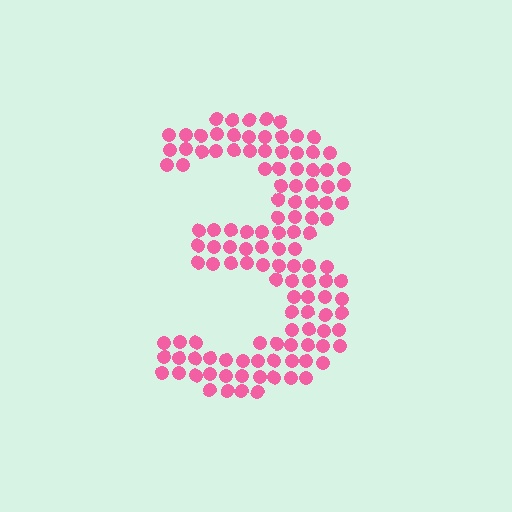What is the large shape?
The large shape is the digit 3.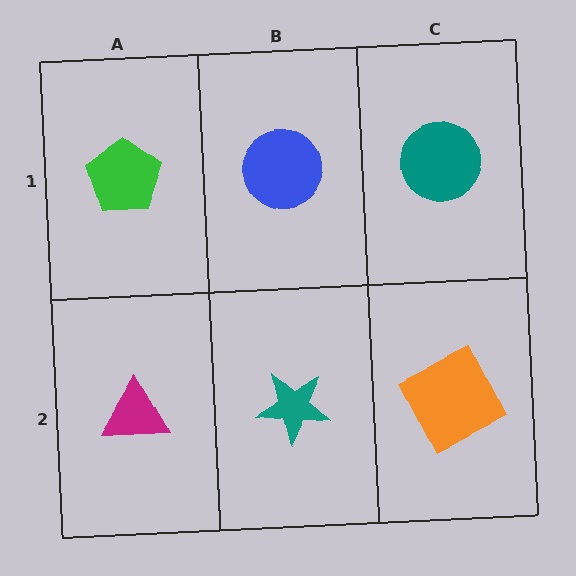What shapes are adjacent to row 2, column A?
A green pentagon (row 1, column A), a teal star (row 2, column B).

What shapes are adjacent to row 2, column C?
A teal circle (row 1, column C), a teal star (row 2, column B).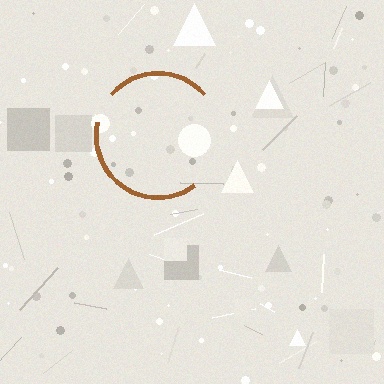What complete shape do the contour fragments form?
The contour fragments form a circle.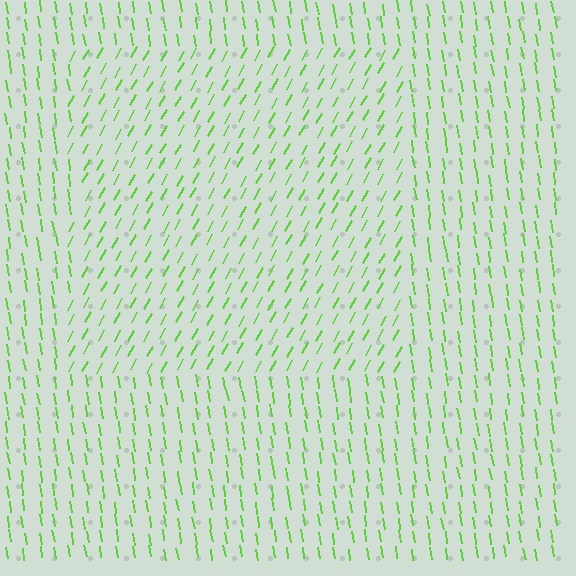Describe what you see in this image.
The image is filled with small lime line segments. A rectangle region in the image has lines oriented differently from the surrounding lines, creating a visible texture boundary.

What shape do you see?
I see a rectangle.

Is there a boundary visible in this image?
Yes, there is a texture boundary formed by a change in line orientation.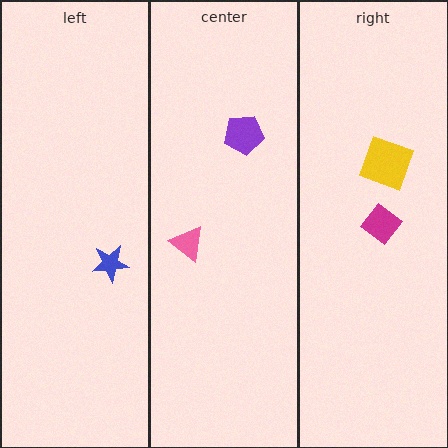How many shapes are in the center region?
2.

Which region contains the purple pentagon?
The center region.